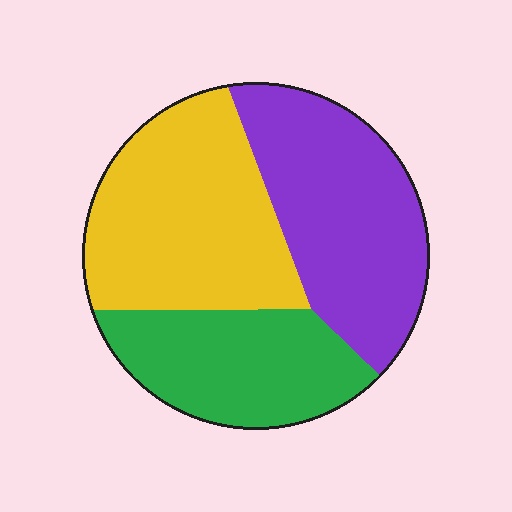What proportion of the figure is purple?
Purple takes up about three eighths (3/8) of the figure.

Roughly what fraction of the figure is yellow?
Yellow takes up about three eighths (3/8) of the figure.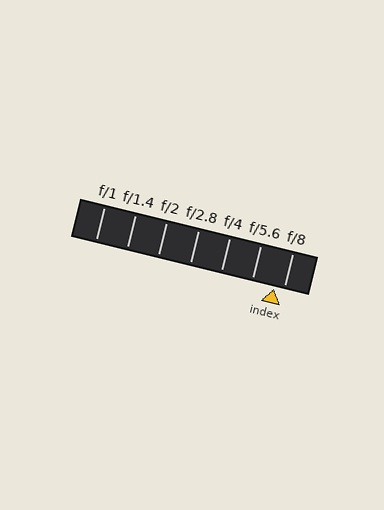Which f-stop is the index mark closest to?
The index mark is closest to f/8.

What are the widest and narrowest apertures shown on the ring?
The widest aperture shown is f/1 and the narrowest is f/8.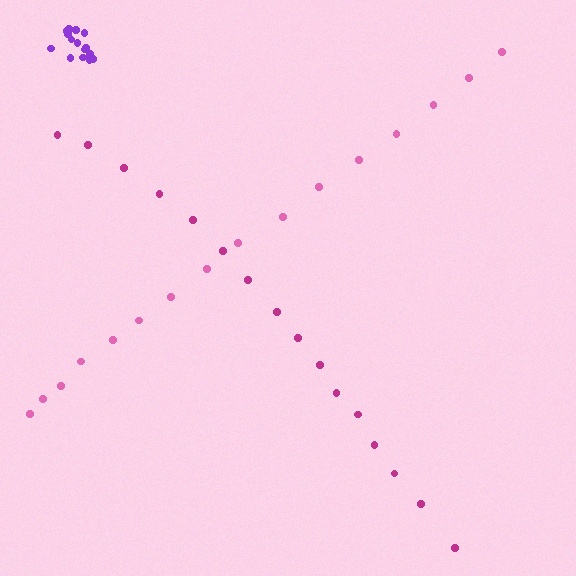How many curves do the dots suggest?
There are 3 distinct paths.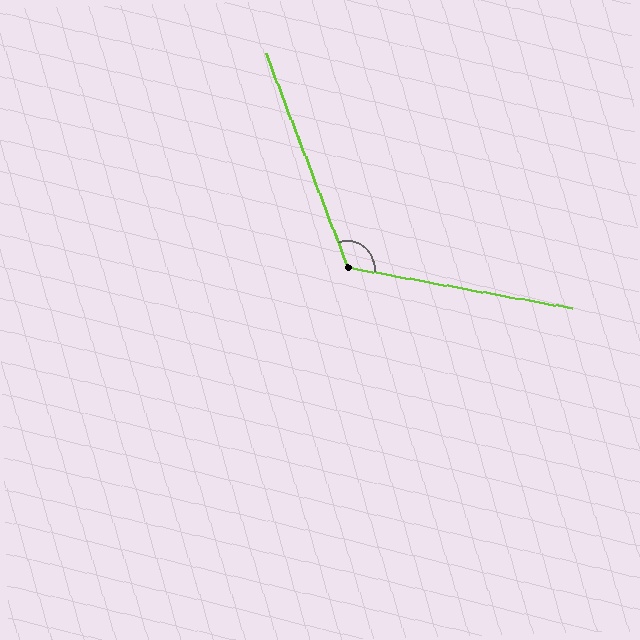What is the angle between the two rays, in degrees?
Approximately 121 degrees.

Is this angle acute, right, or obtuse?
It is obtuse.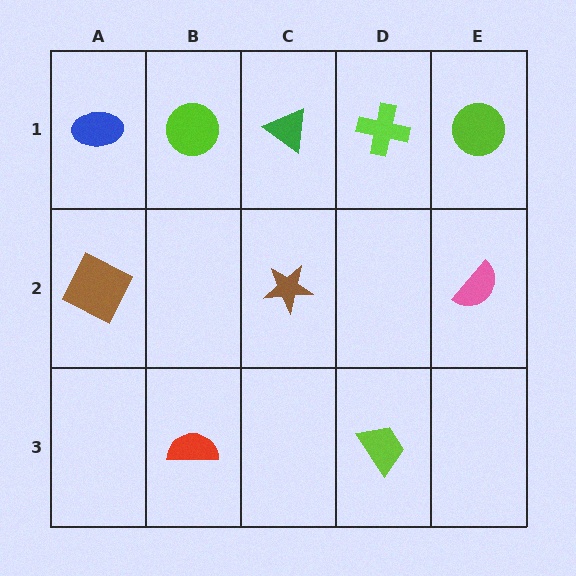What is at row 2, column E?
A pink semicircle.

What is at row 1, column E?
A lime circle.